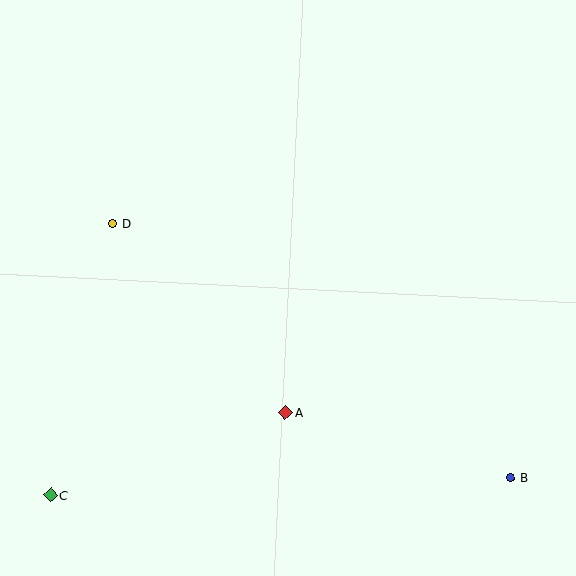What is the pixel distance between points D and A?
The distance between D and A is 256 pixels.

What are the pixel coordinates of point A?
Point A is at (285, 412).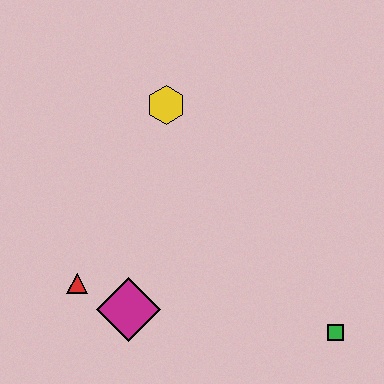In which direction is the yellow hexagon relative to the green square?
The yellow hexagon is above the green square.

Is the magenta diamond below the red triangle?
Yes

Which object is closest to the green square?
The magenta diamond is closest to the green square.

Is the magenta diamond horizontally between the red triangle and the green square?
Yes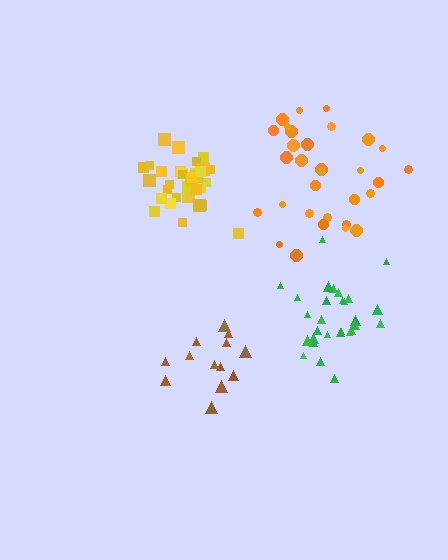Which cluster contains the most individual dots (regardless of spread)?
Yellow (34).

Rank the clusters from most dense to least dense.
yellow, green, brown, orange.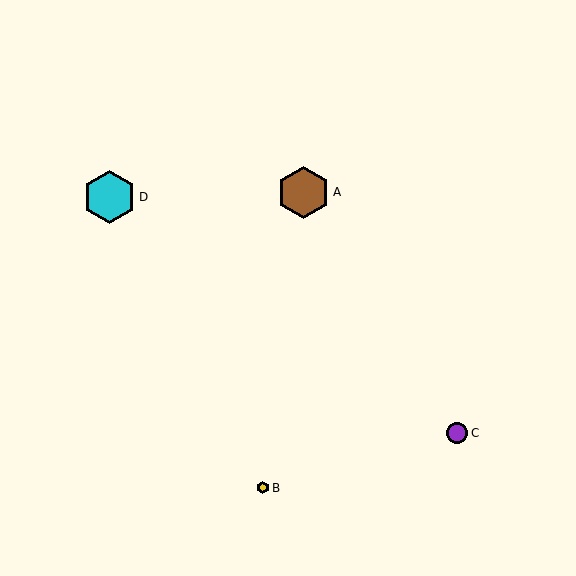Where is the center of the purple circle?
The center of the purple circle is at (457, 433).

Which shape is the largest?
The cyan hexagon (labeled D) is the largest.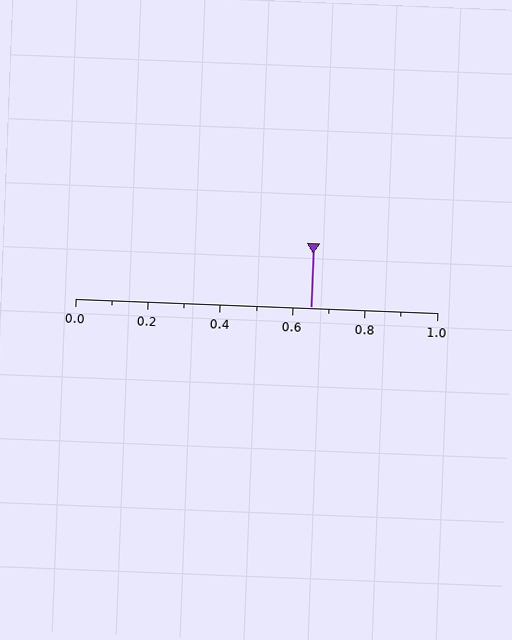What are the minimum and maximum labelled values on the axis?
The axis runs from 0.0 to 1.0.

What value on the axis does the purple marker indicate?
The marker indicates approximately 0.65.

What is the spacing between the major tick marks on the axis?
The major ticks are spaced 0.2 apart.